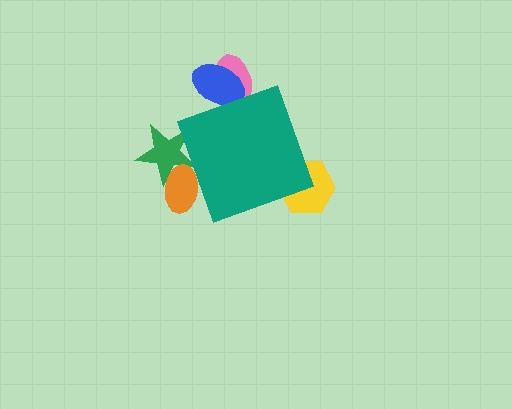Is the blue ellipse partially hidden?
Yes, the blue ellipse is partially hidden behind the teal diamond.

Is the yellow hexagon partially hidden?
Yes, the yellow hexagon is partially hidden behind the teal diamond.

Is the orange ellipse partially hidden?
Yes, the orange ellipse is partially hidden behind the teal diamond.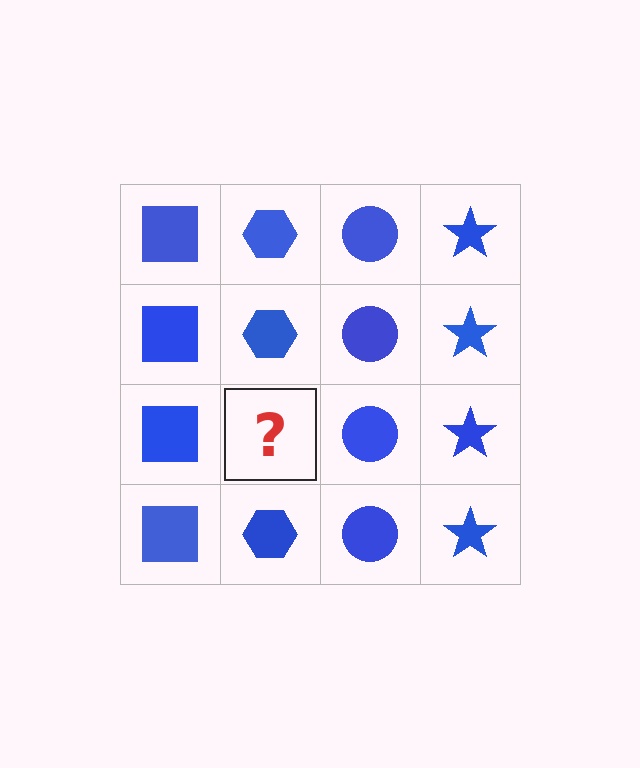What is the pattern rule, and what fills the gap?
The rule is that each column has a consistent shape. The gap should be filled with a blue hexagon.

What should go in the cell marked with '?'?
The missing cell should contain a blue hexagon.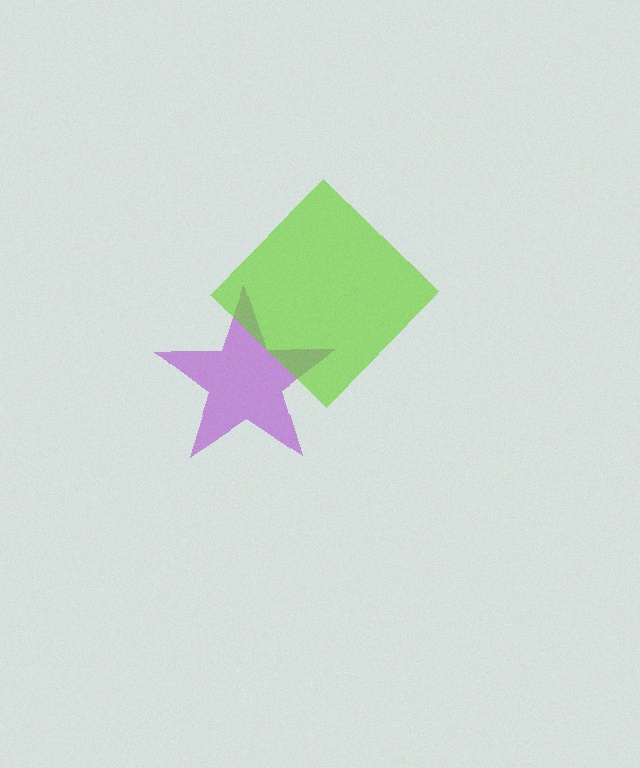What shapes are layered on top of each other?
The layered shapes are: a purple star, a lime diamond.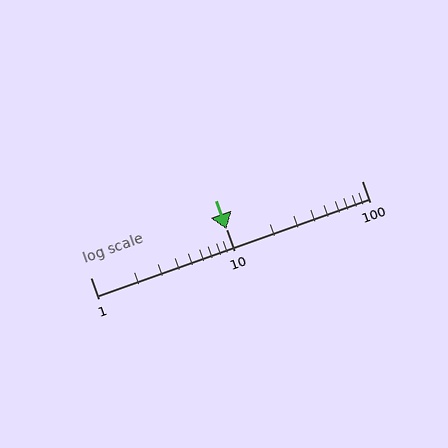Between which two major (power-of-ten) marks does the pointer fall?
The pointer is between 10 and 100.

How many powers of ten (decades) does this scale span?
The scale spans 2 decades, from 1 to 100.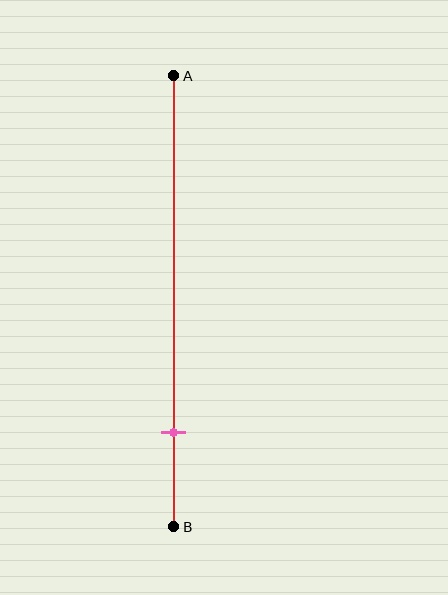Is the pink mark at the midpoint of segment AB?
No, the mark is at about 80% from A, not at the 50% midpoint.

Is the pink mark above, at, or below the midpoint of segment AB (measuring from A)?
The pink mark is below the midpoint of segment AB.